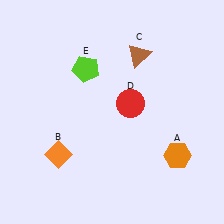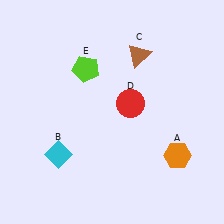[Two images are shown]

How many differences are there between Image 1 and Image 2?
There is 1 difference between the two images.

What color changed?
The diamond (B) changed from orange in Image 1 to cyan in Image 2.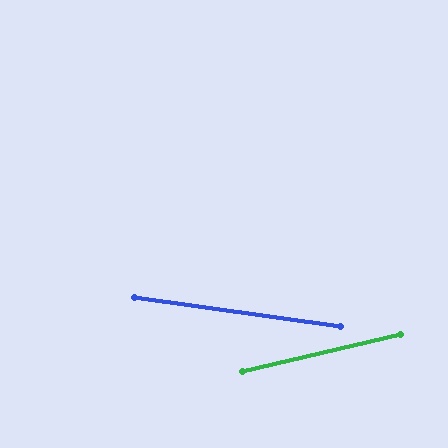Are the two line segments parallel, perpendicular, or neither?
Neither parallel nor perpendicular — they differ by about 21°.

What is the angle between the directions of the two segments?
Approximately 21 degrees.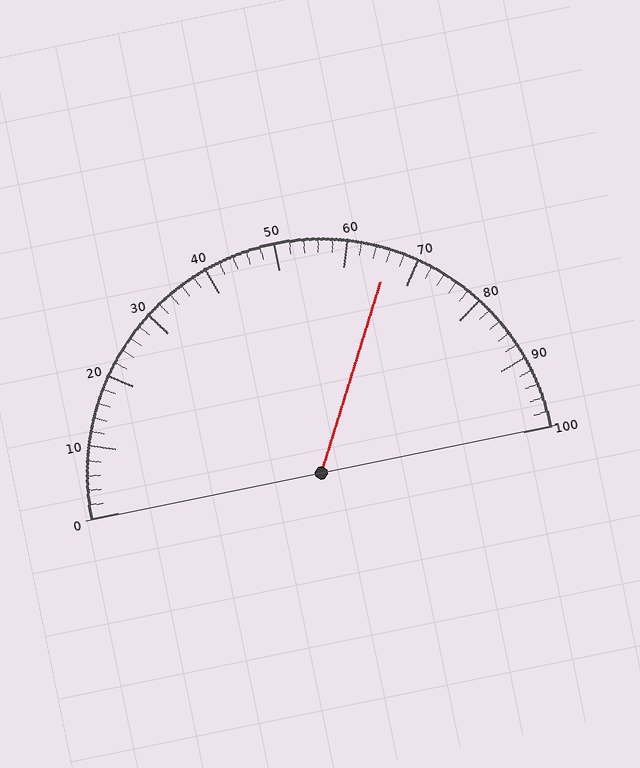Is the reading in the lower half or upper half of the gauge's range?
The reading is in the upper half of the range (0 to 100).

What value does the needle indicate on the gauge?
The needle indicates approximately 66.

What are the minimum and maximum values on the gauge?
The gauge ranges from 0 to 100.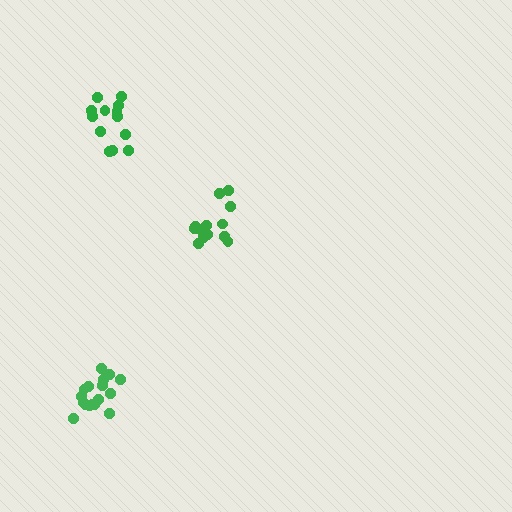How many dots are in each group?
Group 1: 13 dots, Group 2: 17 dots, Group 3: 13 dots (43 total).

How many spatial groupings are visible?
There are 3 spatial groupings.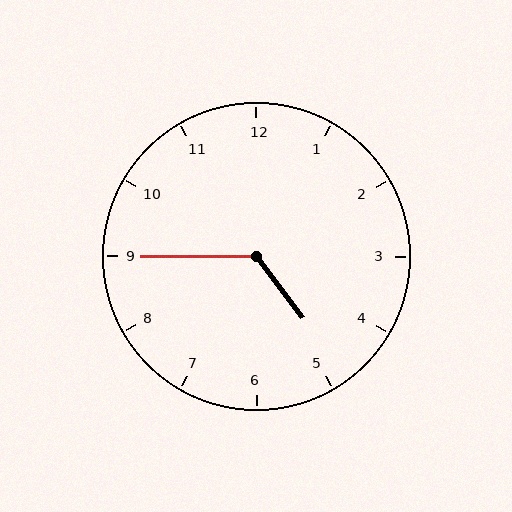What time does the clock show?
4:45.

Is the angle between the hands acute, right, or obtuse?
It is obtuse.